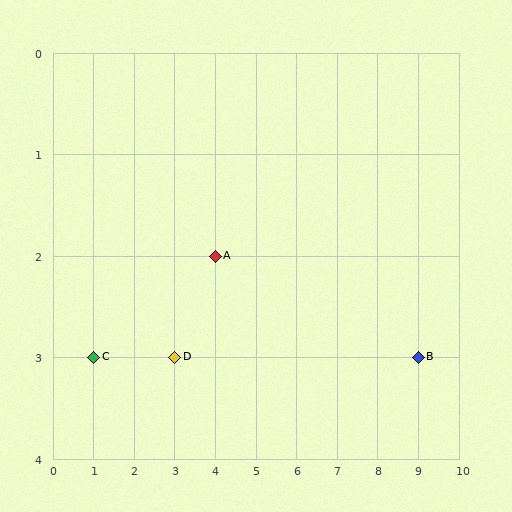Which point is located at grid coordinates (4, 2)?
Point A is at (4, 2).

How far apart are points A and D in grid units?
Points A and D are 1 column and 1 row apart (about 1.4 grid units diagonally).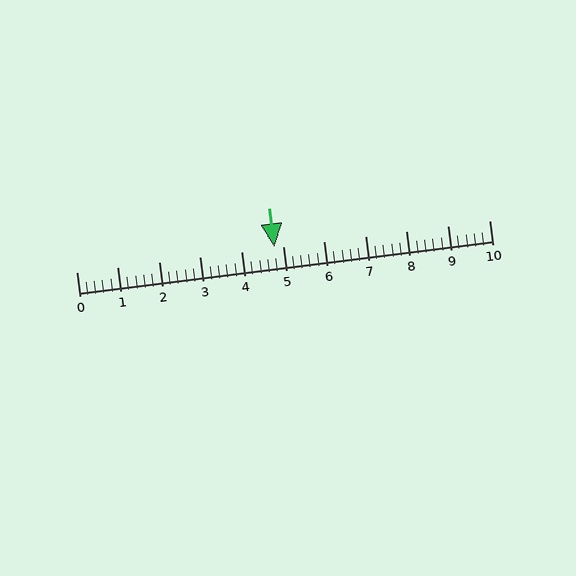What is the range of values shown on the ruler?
The ruler shows values from 0 to 10.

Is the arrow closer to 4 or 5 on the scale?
The arrow is closer to 5.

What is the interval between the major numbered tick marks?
The major tick marks are spaced 1 units apart.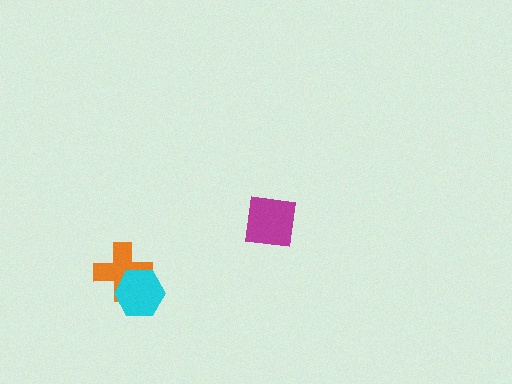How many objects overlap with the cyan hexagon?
1 object overlaps with the cyan hexagon.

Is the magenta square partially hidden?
No, no other shape covers it.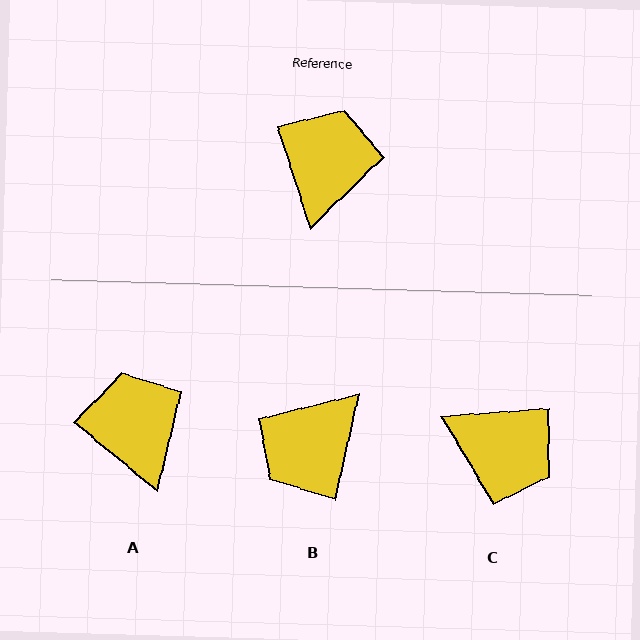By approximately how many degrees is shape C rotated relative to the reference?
Approximately 104 degrees clockwise.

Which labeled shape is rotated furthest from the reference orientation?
B, about 150 degrees away.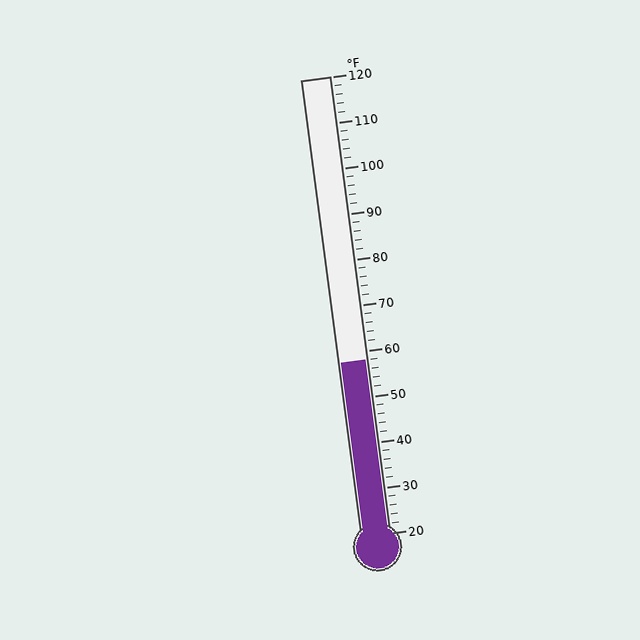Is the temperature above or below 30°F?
The temperature is above 30°F.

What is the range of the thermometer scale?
The thermometer scale ranges from 20°F to 120°F.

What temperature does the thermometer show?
The thermometer shows approximately 58°F.